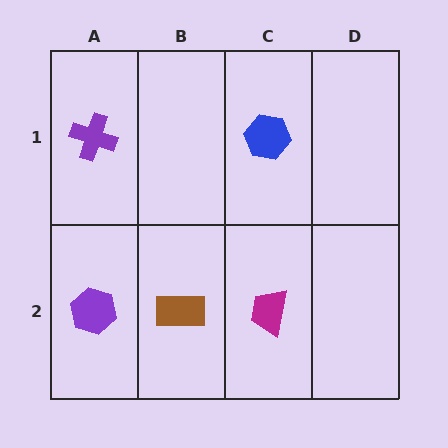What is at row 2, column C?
A magenta trapezoid.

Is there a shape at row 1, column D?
No, that cell is empty.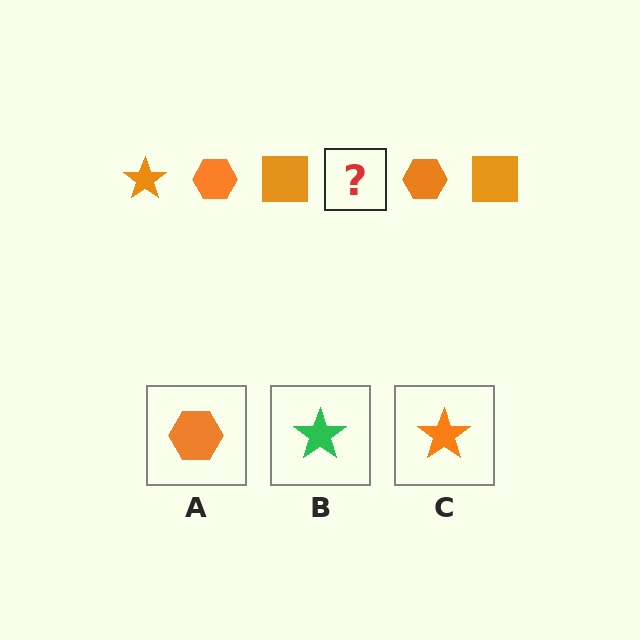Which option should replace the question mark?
Option C.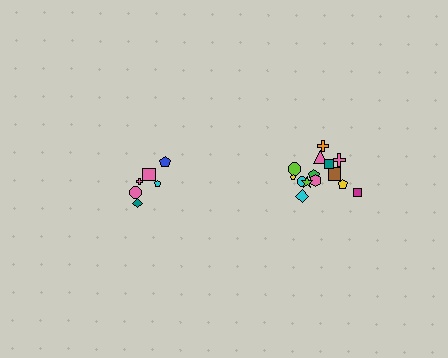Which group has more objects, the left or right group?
The right group.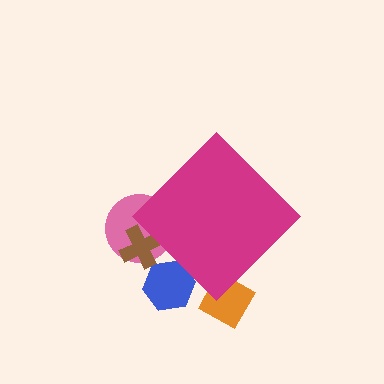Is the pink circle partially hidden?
Yes, the pink circle is partially hidden behind the magenta diamond.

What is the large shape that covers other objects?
A magenta diamond.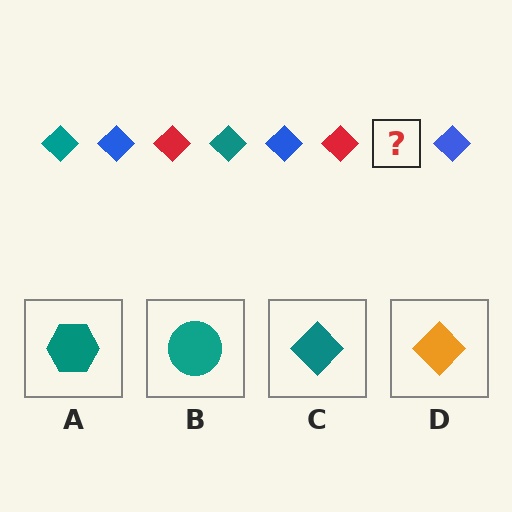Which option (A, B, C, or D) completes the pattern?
C.